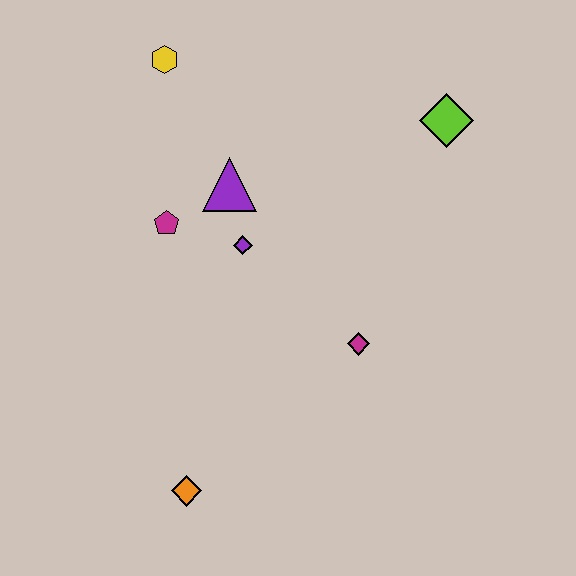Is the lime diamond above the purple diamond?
Yes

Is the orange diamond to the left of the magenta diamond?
Yes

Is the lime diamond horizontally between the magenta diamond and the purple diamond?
No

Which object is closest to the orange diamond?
The magenta diamond is closest to the orange diamond.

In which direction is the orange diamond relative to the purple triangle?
The orange diamond is below the purple triangle.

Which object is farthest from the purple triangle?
The orange diamond is farthest from the purple triangle.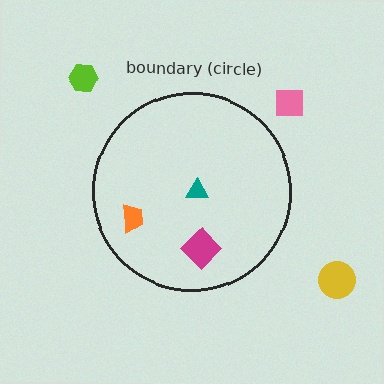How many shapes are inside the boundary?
3 inside, 3 outside.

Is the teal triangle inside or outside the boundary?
Inside.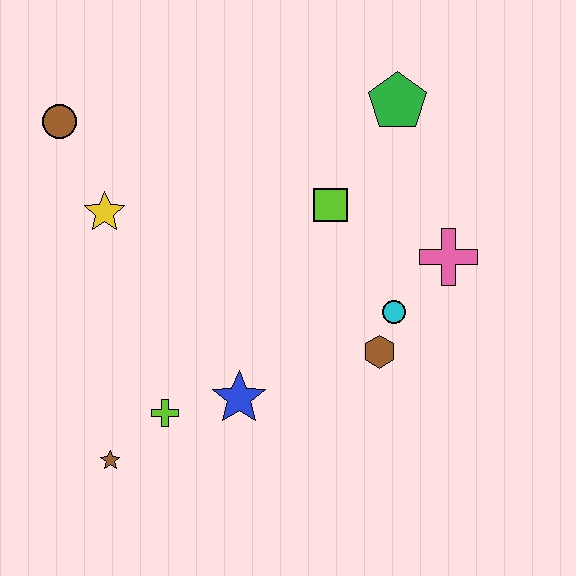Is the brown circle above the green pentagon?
No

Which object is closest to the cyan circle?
The brown hexagon is closest to the cyan circle.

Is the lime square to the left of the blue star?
No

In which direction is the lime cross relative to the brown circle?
The lime cross is below the brown circle.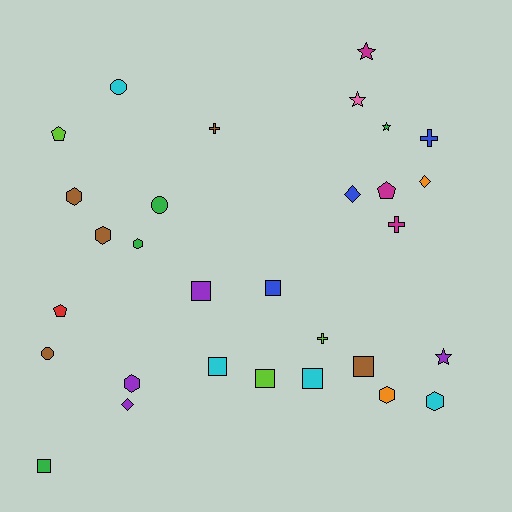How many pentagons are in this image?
There are 3 pentagons.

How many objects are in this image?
There are 30 objects.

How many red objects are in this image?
There is 1 red object.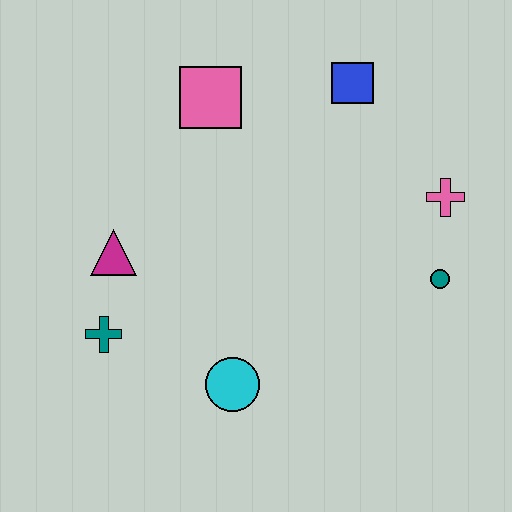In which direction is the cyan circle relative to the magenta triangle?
The cyan circle is below the magenta triangle.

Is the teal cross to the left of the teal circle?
Yes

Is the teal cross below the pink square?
Yes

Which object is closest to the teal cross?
The magenta triangle is closest to the teal cross.